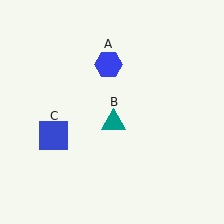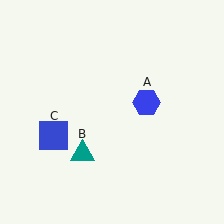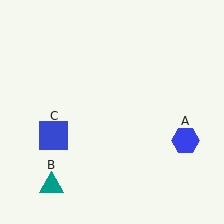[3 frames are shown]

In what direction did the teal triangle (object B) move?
The teal triangle (object B) moved down and to the left.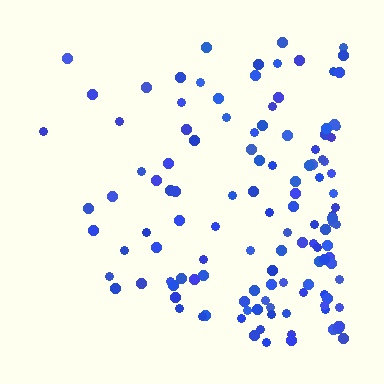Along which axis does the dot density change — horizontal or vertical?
Horizontal.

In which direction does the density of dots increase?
From left to right, with the right side densest.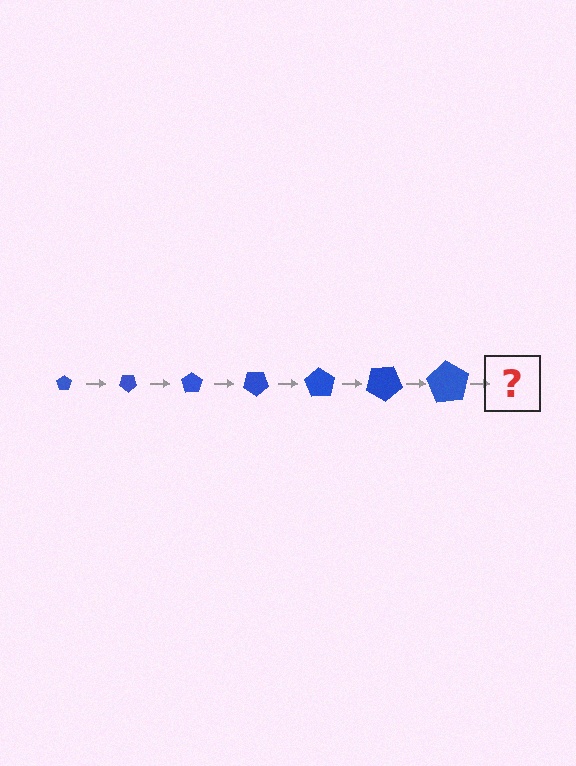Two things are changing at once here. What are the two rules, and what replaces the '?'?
The two rules are that the pentagon grows larger each step and it rotates 35 degrees each step. The '?' should be a pentagon, larger than the previous one and rotated 245 degrees from the start.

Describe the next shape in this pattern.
It should be a pentagon, larger than the previous one and rotated 245 degrees from the start.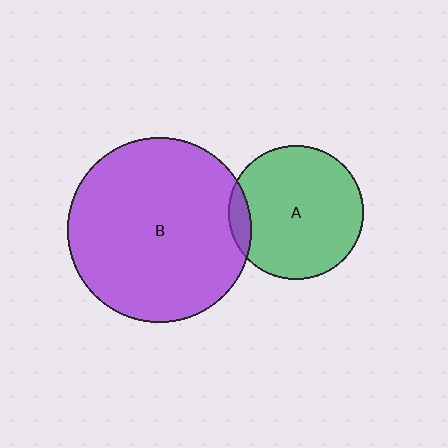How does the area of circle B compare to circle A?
Approximately 1.9 times.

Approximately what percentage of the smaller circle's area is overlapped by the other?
Approximately 10%.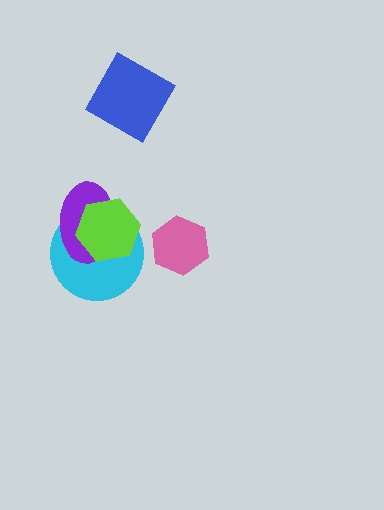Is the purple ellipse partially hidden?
Yes, it is partially covered by another shape.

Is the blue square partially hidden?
No, no other shape covers it.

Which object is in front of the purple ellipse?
The lime hexagon is in front of the purple ellipse.